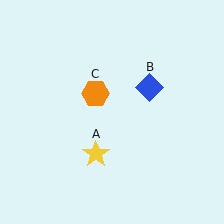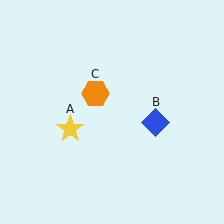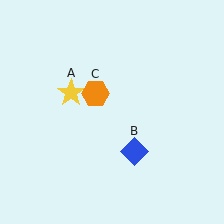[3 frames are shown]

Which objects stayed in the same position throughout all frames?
Orange hexagon (object C) remained stationary.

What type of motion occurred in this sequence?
The yellow star (object A), blue diamond (object B) rotated clockwise around the center of the scene.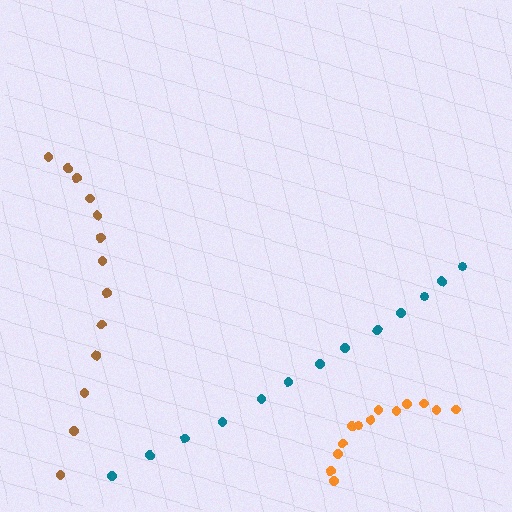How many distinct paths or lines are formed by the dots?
There are 3 distinct paths.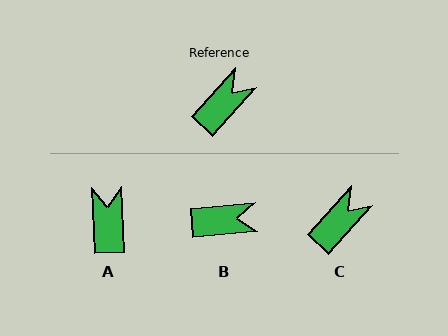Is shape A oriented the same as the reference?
No, it is off by about 44 degrees.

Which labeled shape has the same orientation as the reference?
C.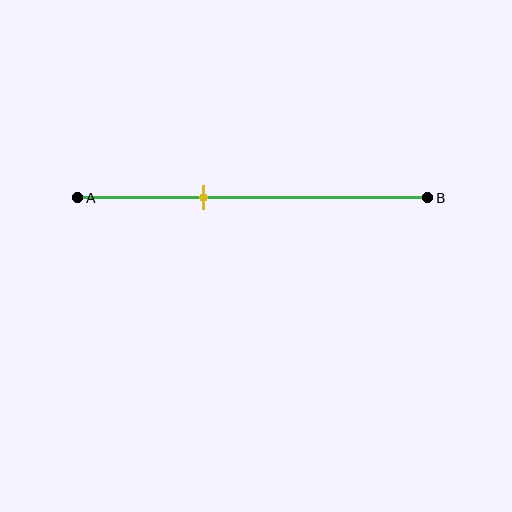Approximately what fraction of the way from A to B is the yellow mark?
The yellow mark is approximately 35% of the way from A to B.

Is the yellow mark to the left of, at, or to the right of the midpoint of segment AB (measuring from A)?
The yellow mark is to the left of the midpoint of segment AB.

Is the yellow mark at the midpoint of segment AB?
No, the mark is at about 35% from A, not at the 50% midpoint.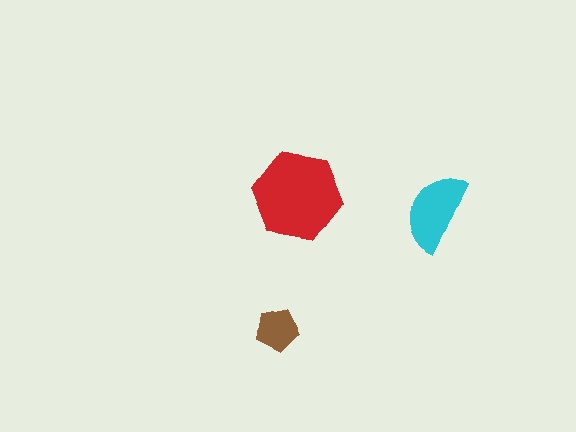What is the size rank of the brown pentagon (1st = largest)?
3rd.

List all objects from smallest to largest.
The brown pentagon, the cyan semicircle, the red hexagon.